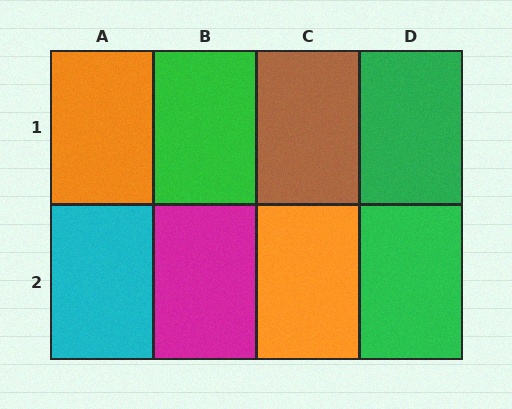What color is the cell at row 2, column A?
Cyan.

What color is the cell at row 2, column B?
Magenta.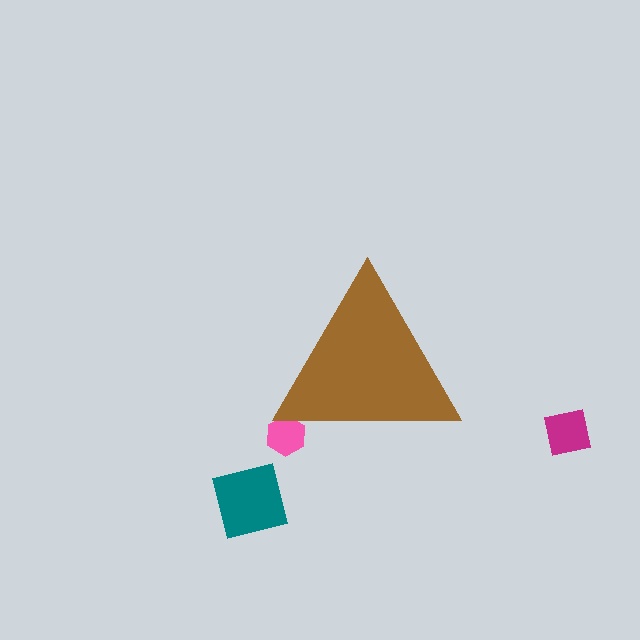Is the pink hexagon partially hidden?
Yes, the pink hexagon is partially hidden behind the brown triangle.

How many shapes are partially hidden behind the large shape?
1 shape is partially hidden.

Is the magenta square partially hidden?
No, the magenta square is fully visible.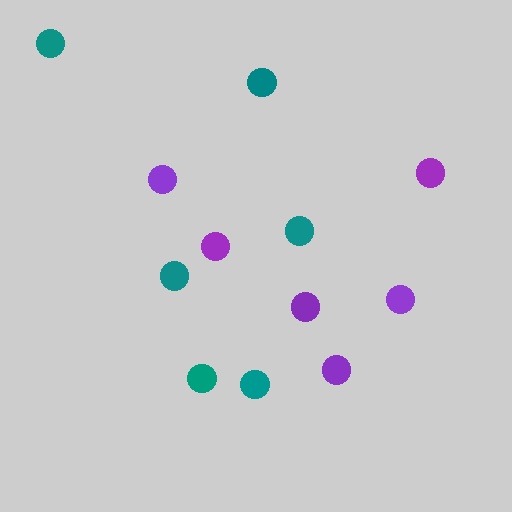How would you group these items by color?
There are 2 groups: one group of teal circles (6) and one group of purple circles (6).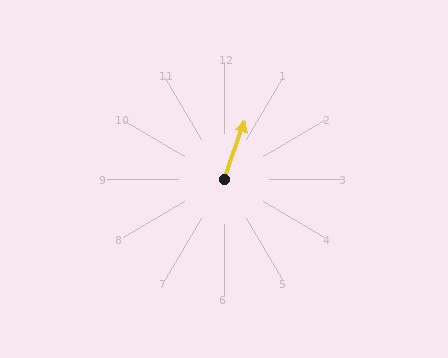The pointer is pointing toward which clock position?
Roughly 1 o'clock.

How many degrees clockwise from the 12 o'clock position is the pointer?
Approximately 20 degrees.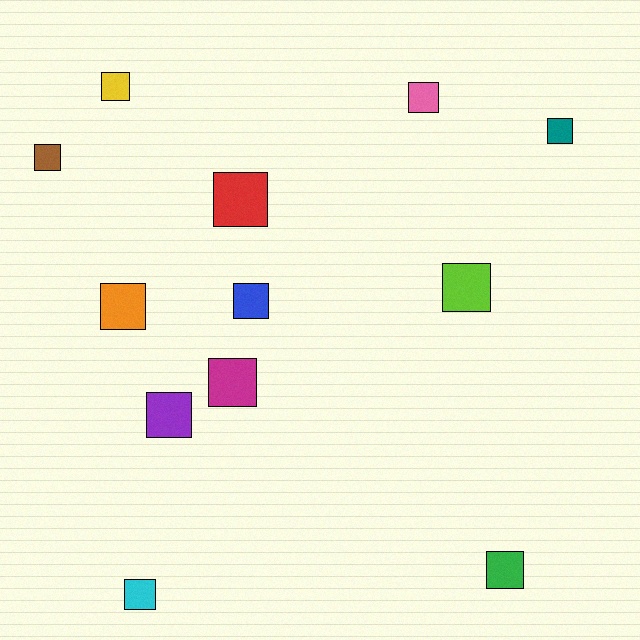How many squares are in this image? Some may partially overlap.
There are 12 squares.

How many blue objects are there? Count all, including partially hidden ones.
There is 1 blue object.